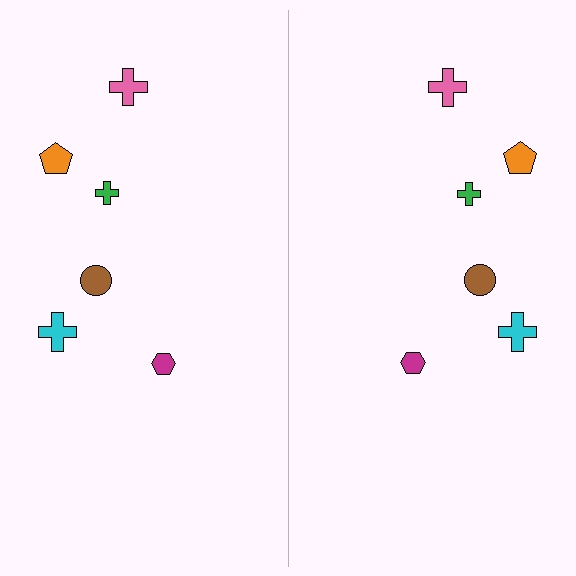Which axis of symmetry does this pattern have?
The pattern has a vertical axis of symmetry running through the center of the image.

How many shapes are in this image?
There are 12 shapes in this image.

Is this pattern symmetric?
Yes, this pattern has bilateral (reflection) symmetry.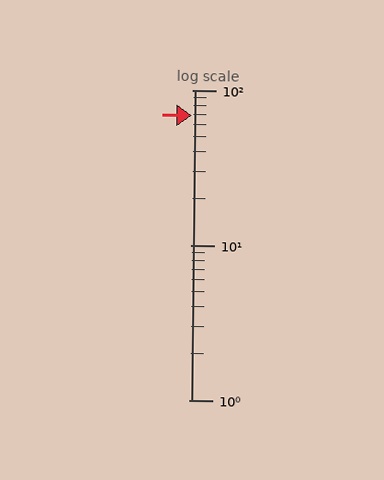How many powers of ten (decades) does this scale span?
The scale spans 2 decades, from 1 to 100.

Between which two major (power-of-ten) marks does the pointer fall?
The pointer is between 10 and 100.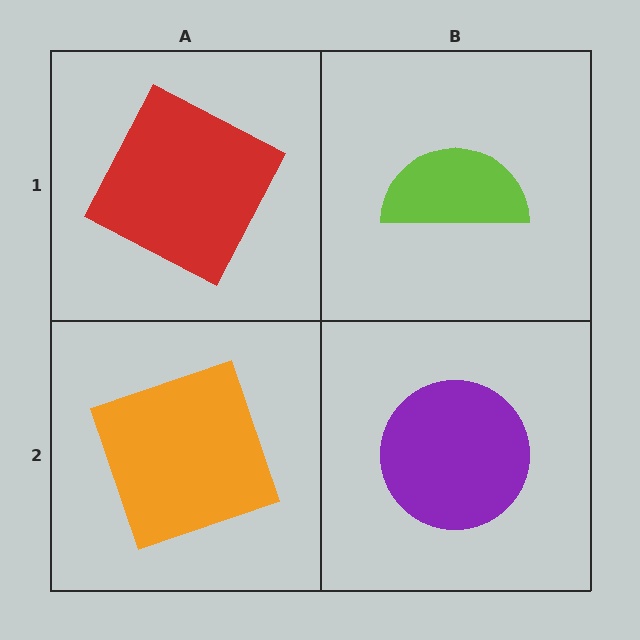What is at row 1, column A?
A red square.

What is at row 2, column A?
An orange square.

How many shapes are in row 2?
2 shapes.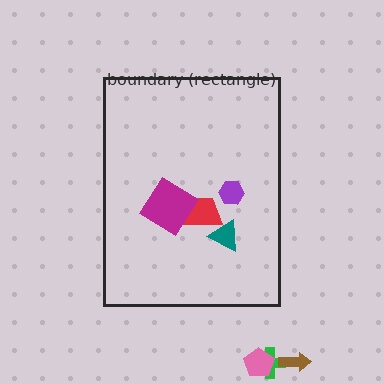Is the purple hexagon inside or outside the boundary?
Inside.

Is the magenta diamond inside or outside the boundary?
Inside.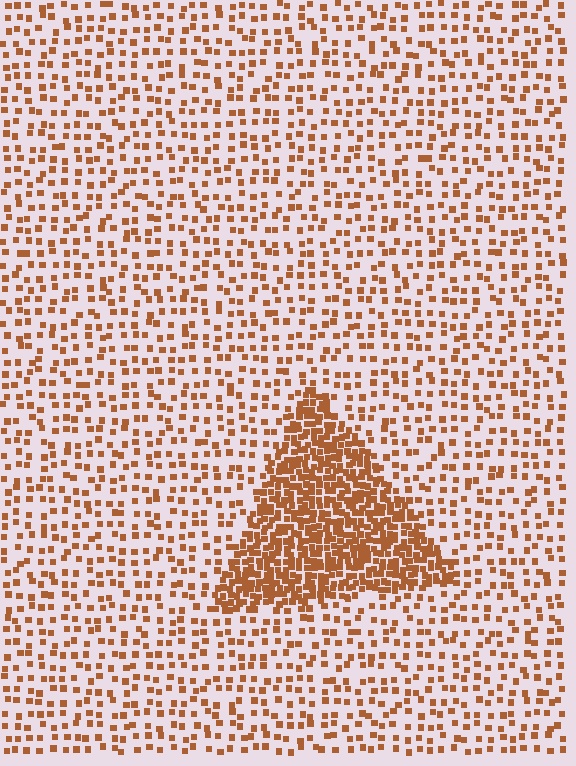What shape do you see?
I see a triangle.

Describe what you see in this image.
The image contains small brown elements arranged at two different densities. A triangle-shaped region is visible where the elements are more densely packed than the surrounding area.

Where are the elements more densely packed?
The elements are more densely packed inside the triangle boundary.